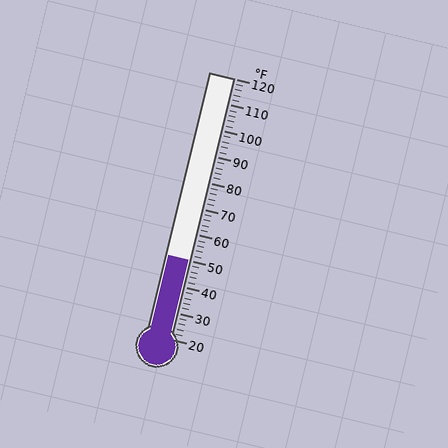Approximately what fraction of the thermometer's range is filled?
The thermometer is filled to approximately 30% of its range.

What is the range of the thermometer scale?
The thermometer scale ranges from 20°F to 120°F.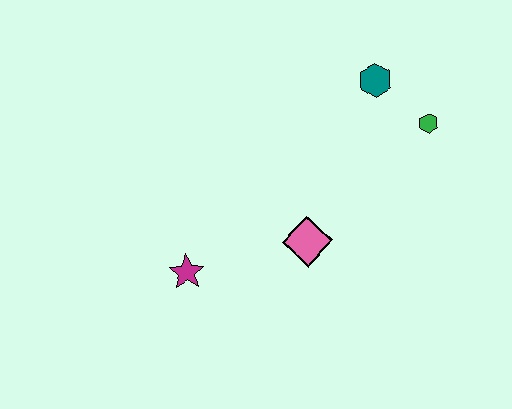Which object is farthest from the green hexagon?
The magenta star is farthest from the green hexagon.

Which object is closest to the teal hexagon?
The green hexagon is closest to the teal hexagon.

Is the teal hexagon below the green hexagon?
No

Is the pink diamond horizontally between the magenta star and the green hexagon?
Yes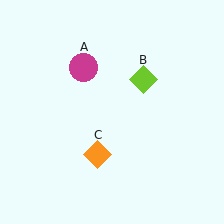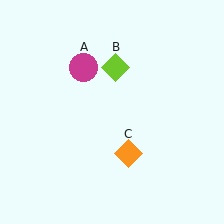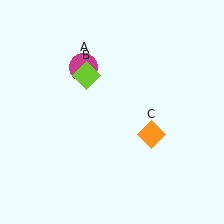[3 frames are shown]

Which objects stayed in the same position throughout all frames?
Magenta circle (object A) remained stationary.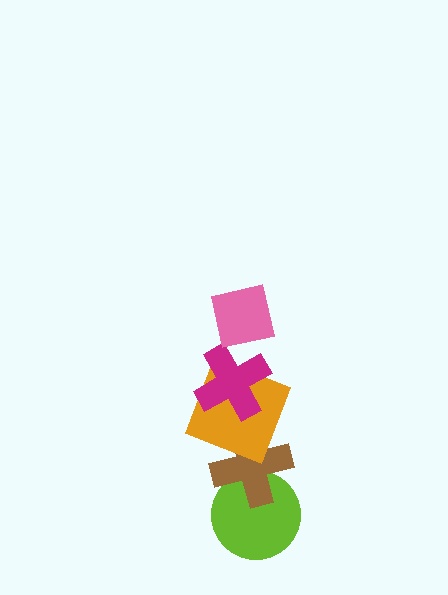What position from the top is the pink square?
The pink square is 1st from the top.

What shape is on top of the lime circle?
The brown cross is on top of the lime circle.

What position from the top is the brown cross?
The brown cross is 4th from the top.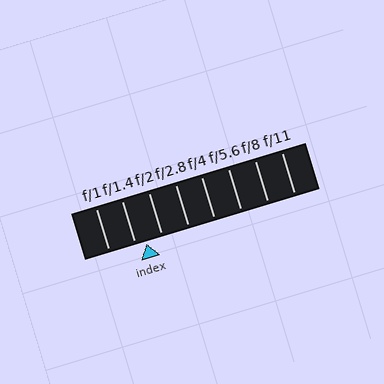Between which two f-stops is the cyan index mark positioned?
The index mark is between f/1.4 and f/2.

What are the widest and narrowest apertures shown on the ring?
The widest aperture shown is f/1 and the narrowest is f/11.